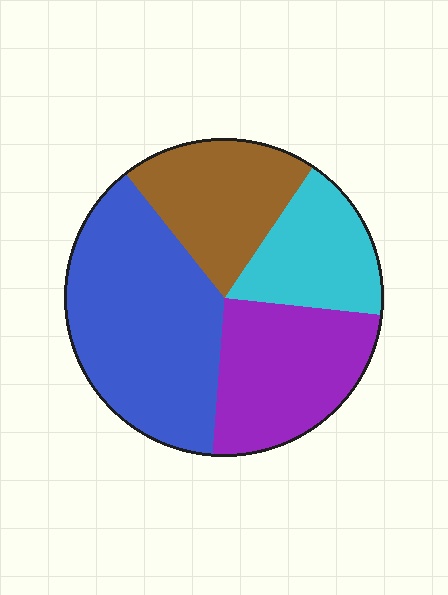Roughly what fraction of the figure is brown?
Brown takes up about one fifth (1/5) of the figure.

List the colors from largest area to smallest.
From largest to smallest: blue, purple, brown, cyan.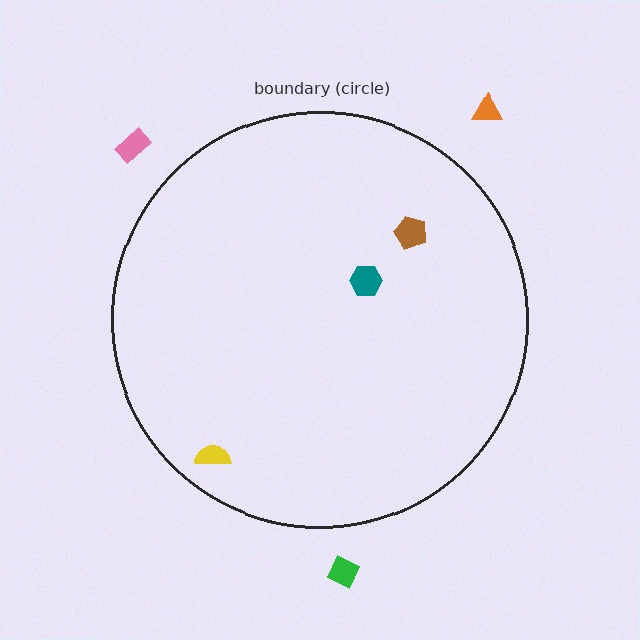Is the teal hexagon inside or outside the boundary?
Inside.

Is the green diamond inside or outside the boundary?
Outside.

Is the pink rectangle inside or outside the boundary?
Outside.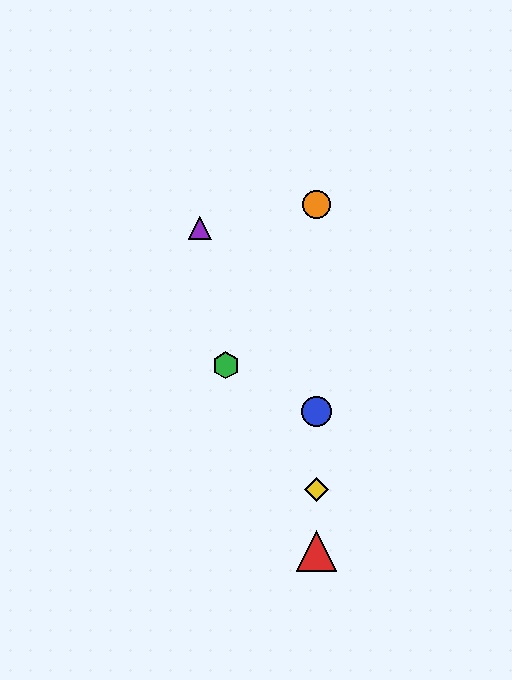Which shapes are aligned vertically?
The red triangle, the blue circle, the yellow diamond, the orange circle are aligned vertically.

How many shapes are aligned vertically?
4 shapes (the red triangle, the blue circle, the yellow diamond, the orange circle) are aligned vertically.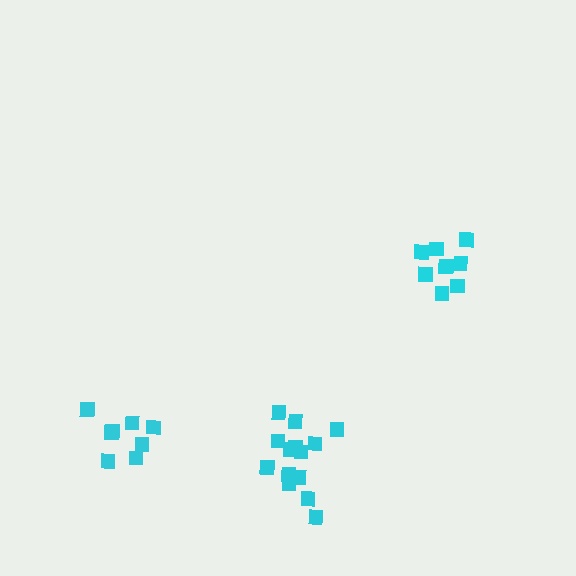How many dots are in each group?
Group 1: 9 dots, Group 2: 14 dots, Group 3: 8 dots (31 total).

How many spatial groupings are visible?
There are 3 spatial groupings.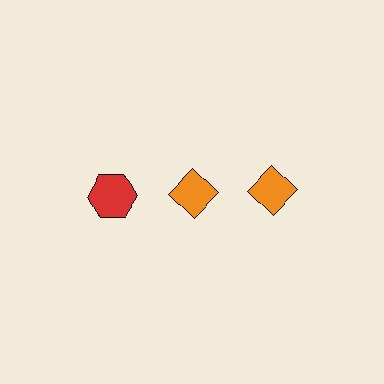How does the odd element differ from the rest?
It differs in both color (red instead of orange) and shape (hexagon instead of diamond).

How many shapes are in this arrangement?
There are 3 shapes arranged in a grid pattern.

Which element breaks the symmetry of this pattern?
The red hexagon in the top row, leftmost column breaks the symmetry. All other shapes are orange diamonds.